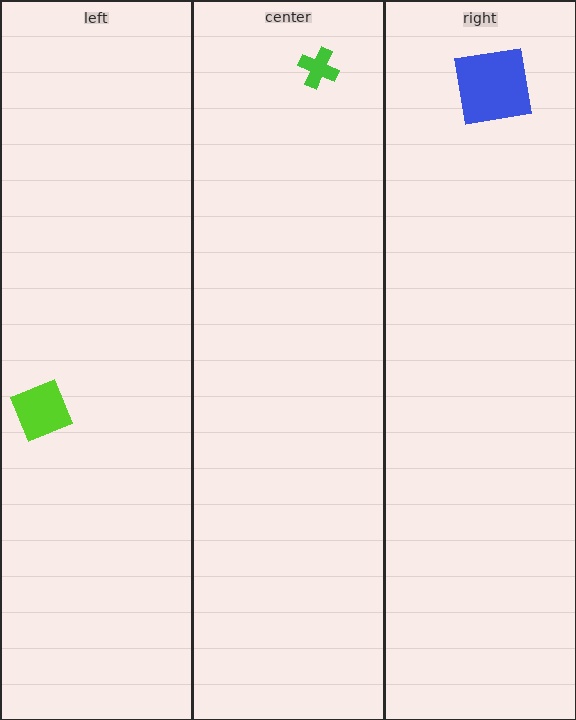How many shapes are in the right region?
1.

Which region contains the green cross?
The center region.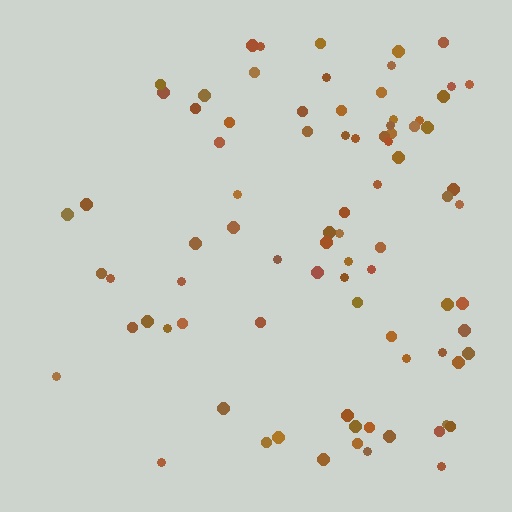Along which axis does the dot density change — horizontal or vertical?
Horizontal.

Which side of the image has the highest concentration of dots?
The right.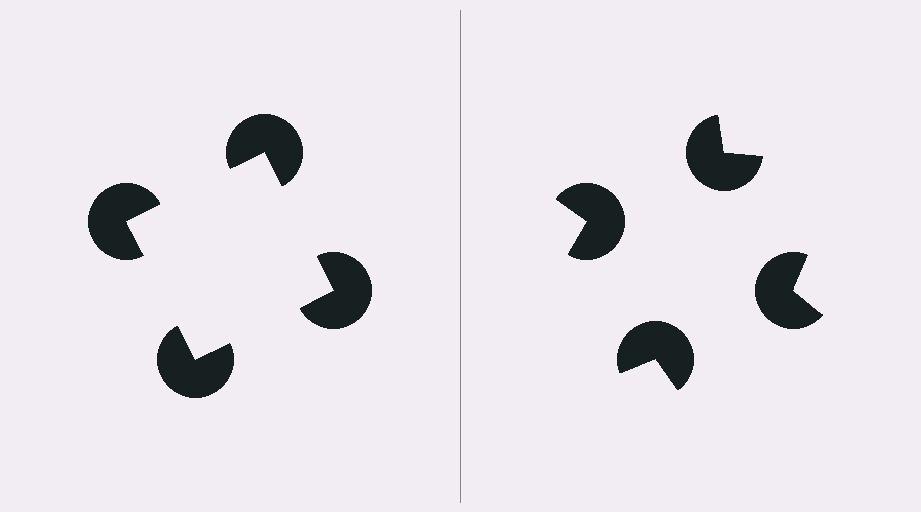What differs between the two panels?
The pac-man discs are positioned identically on both sides; only the wedge orientations differ. On the left they align to a square; on the right they are misaligned.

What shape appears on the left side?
An illusory square.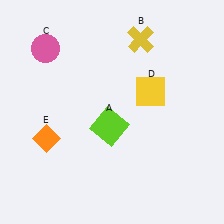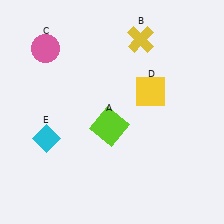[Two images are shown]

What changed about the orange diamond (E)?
In Image 1, E is orange. In Image 2, it changed to cyan.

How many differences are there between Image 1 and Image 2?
There is 1 difference between the two images.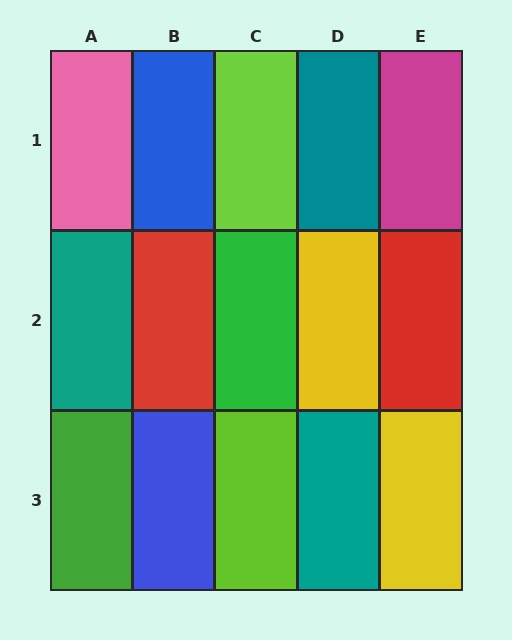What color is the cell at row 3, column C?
Lime.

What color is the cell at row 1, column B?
Blue.